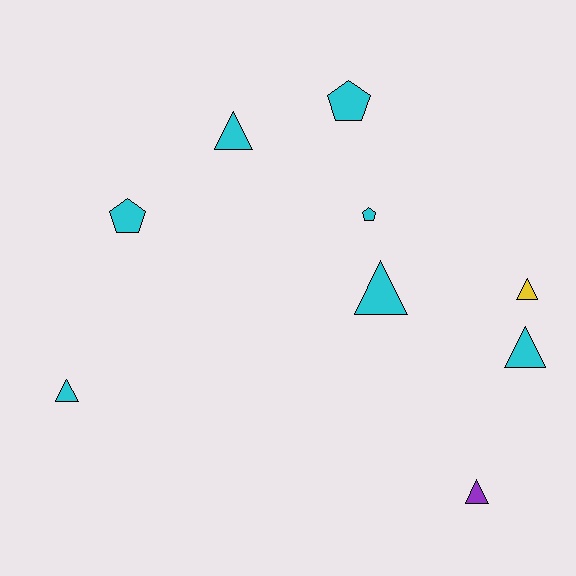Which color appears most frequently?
Cyan, with 7 objects.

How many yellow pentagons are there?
There are no yellow pentagons.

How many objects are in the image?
There are 9 objects.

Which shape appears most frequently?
Triangle, with 6 objects.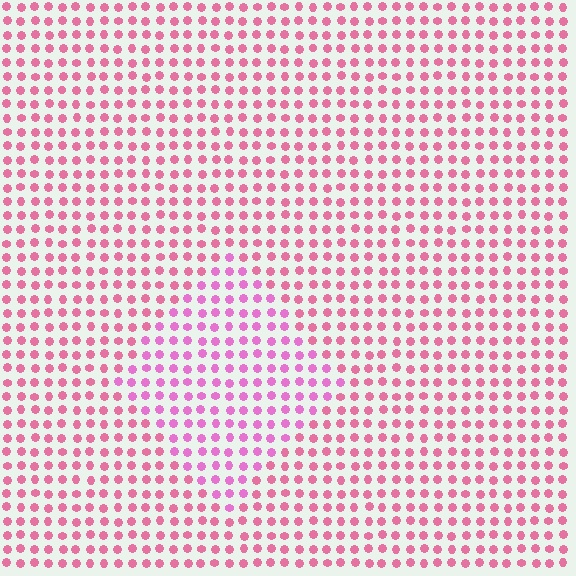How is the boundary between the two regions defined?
The boundary is defined purely by a slight shift in hue (about 25 degrees). Spacing, size, and orientation are identical on both sides.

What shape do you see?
I see a diamond.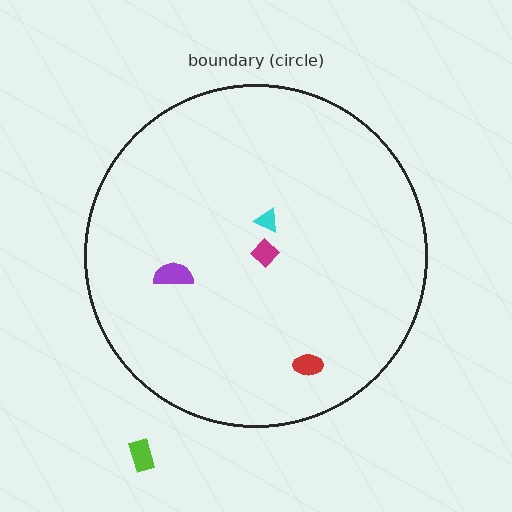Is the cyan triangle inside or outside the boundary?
Inside.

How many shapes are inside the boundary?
4 inside, 1 outside.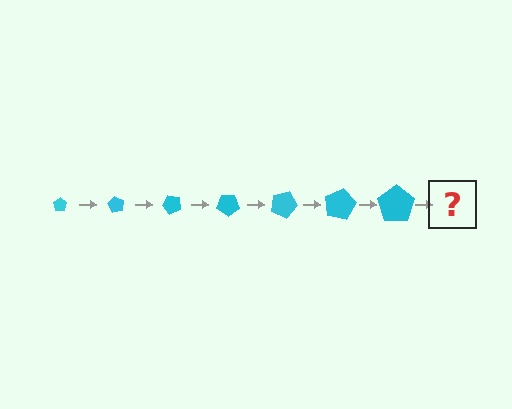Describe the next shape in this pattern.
It should be a pentagon, larger than the previous one and rotated 420 degrees from the start.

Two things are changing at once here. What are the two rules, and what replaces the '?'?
The two rules are that the pentagon grows larger each step and it rotates 60 degrees each step. The '?' should be a pentagon, larger than the previous one and rotated 420 degrees from the start.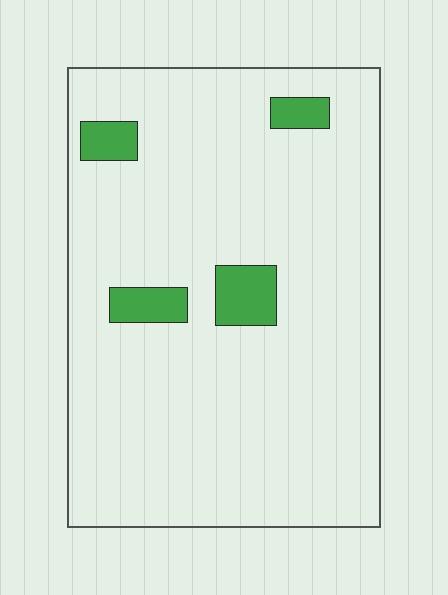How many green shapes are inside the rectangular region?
4.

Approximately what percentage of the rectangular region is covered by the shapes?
Approximately 10%.